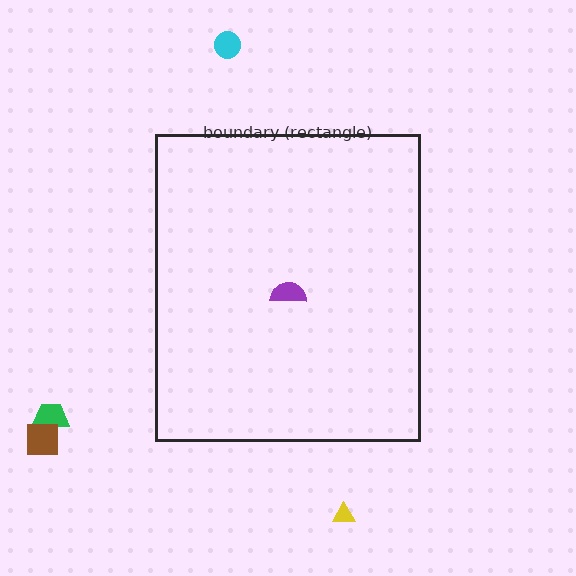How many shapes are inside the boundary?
1 inside, 4 outside.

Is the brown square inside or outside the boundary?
Outside.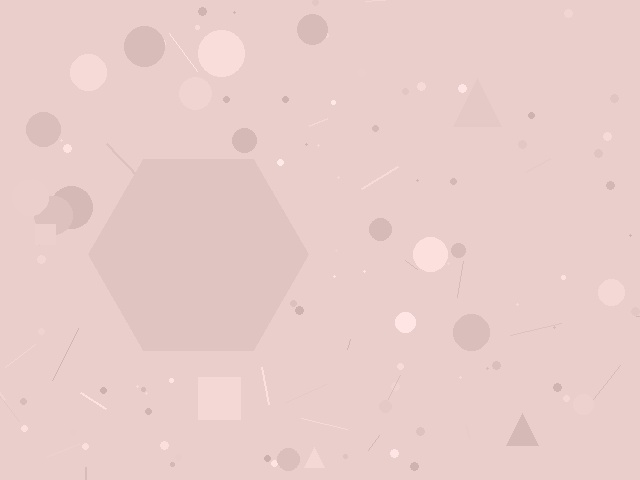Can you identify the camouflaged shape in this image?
The camouflaged shape is a hexagon.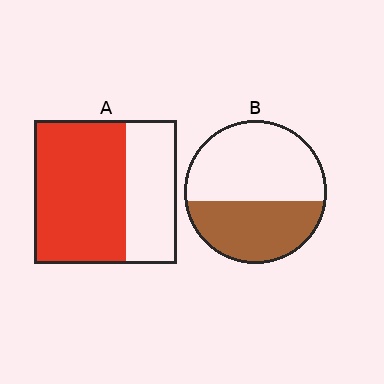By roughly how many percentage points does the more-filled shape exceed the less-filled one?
By roughly 20 percentage points (A over B).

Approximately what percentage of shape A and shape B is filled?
A is approximately 65% and B is approximately 40%.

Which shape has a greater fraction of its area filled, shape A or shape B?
Shape A.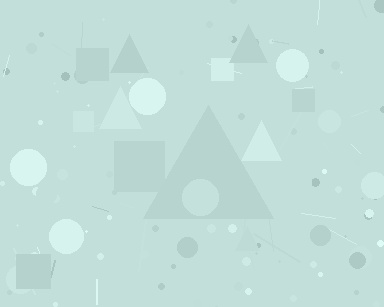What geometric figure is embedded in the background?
A triangle is embedded in the background.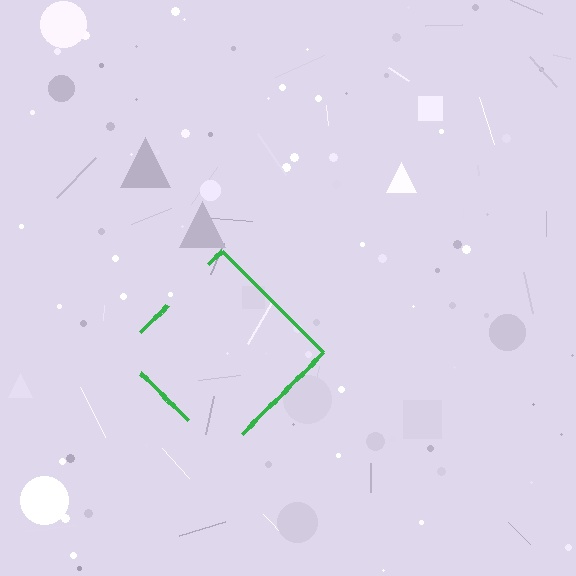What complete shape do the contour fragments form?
The contour fragments form a diamond.